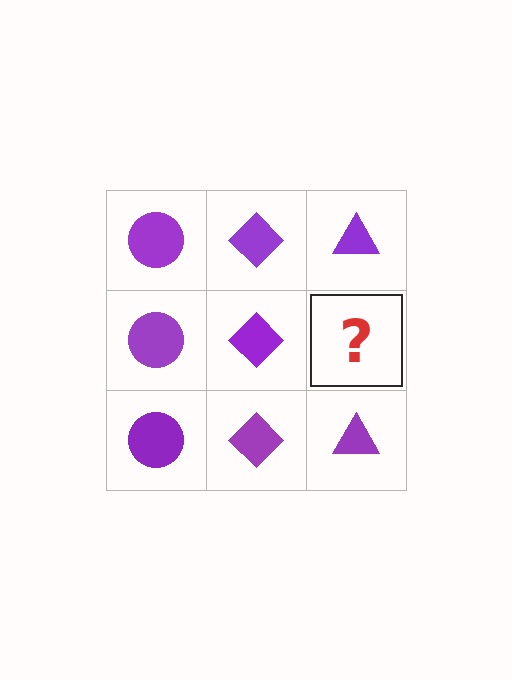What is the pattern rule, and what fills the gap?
The rule is that each column has a consistent shape. The gap should be filled with a purple triangle.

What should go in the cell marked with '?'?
The missing cell should contain a purple triangle.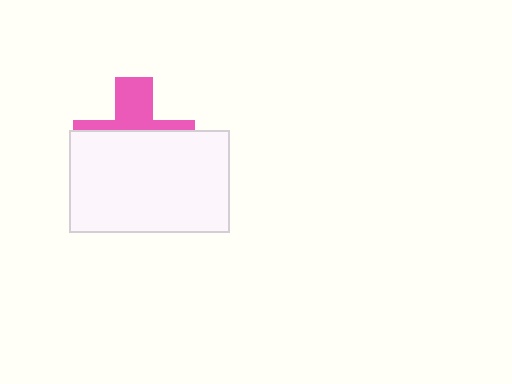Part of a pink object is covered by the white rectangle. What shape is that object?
It is a cross.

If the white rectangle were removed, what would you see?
You would see the complete pink cross.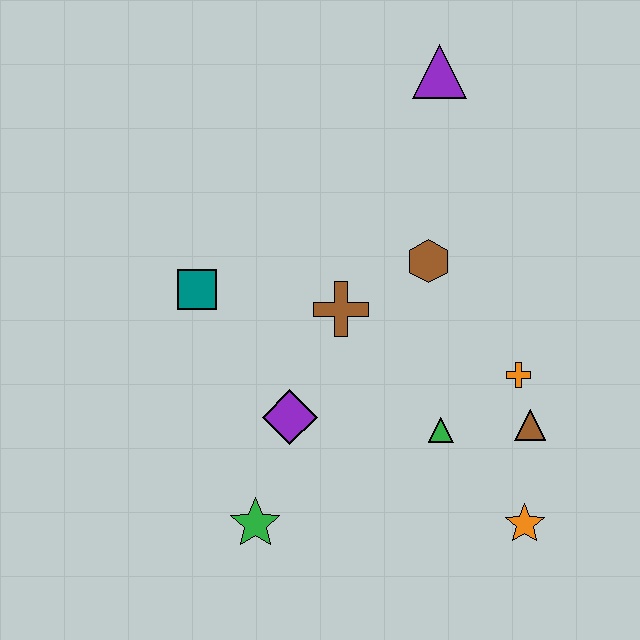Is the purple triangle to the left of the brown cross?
No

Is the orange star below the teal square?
Yes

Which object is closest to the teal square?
The brown cross is closest to the teal square.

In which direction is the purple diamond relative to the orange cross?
The purple diamond is to the left of the orange cross.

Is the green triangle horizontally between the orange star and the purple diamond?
Yes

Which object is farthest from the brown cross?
The orange star is farthest from the brown cross.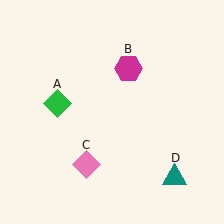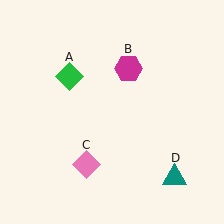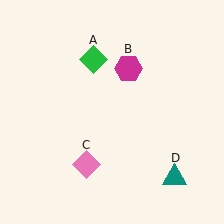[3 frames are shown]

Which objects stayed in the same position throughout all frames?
Magenta hexagon (object B) and pink diamond (object C) and teal triangle (object D) remained stationary.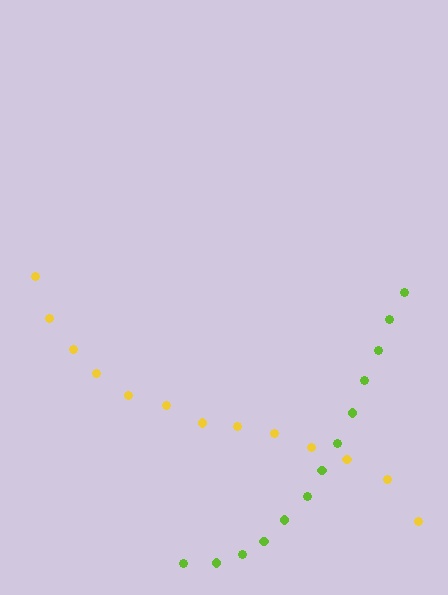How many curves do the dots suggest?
There are 2 distinct paths.